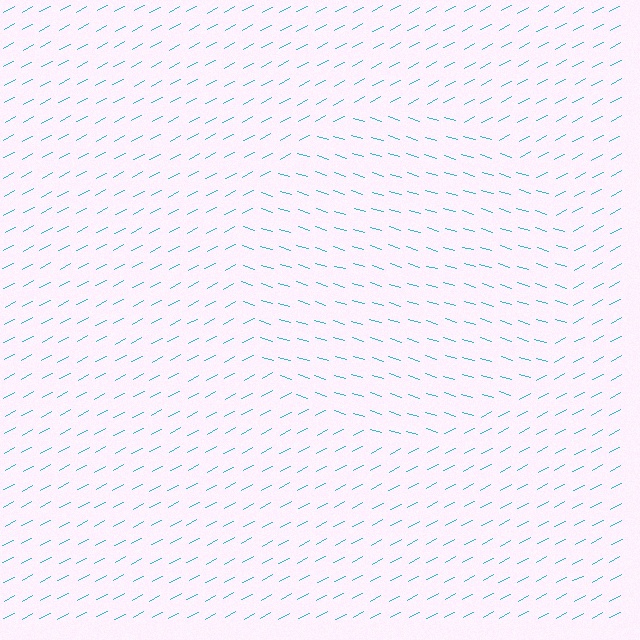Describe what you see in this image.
The image is filled with small cyan line segments. A circle region in the image has lines oriented differently from the surrounding lines, creating a visible texture boundary.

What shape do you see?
I see a circle.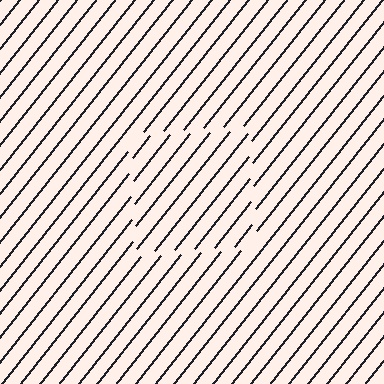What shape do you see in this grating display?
An illusory square. The interior of the shape contains the same grating, shifted by half a period — the contour is defined by the phase discontinuity where line-ends from the inner and outer gratings abut.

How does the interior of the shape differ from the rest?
The interior of the shape contains the same grating, shifted by half a period — the contour is defined by the phase discontinuity where line-ends from the inner and outer gratings abut.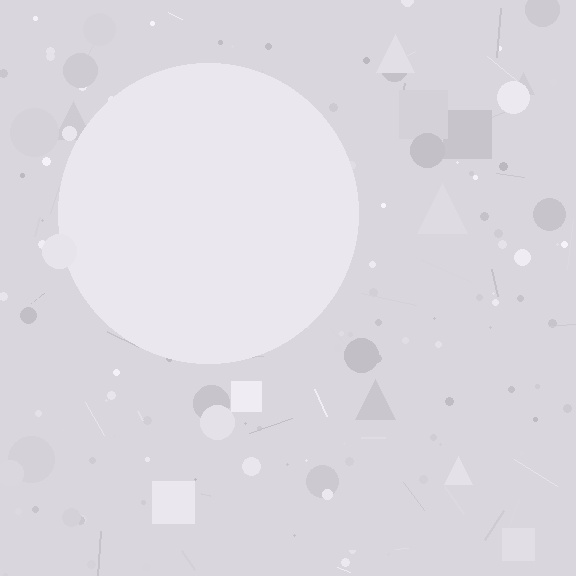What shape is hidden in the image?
A circle is hidden in the image.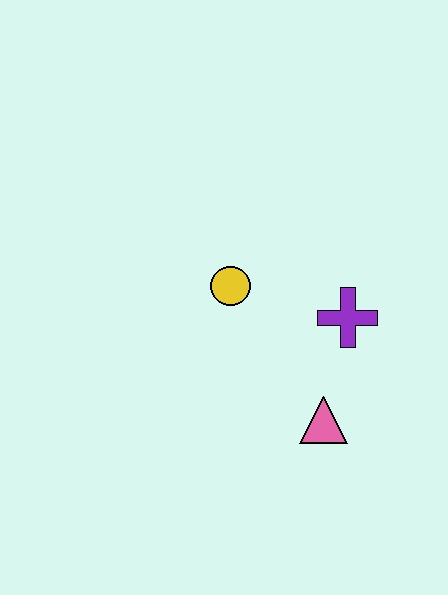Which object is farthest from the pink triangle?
The yellow circle is farthest from the pink triangle.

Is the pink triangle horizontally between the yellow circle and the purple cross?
Yes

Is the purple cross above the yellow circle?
No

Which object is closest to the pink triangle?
The purple cross is closest to the pink triangle.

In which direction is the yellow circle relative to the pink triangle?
The yellow circle is above the pink triangle.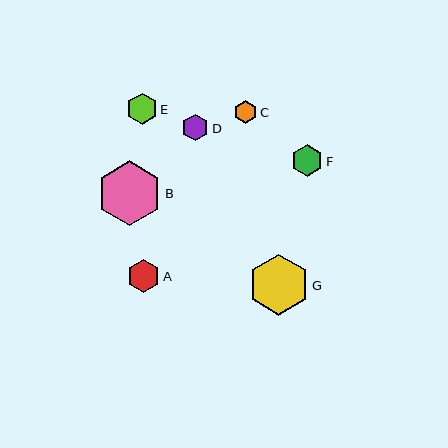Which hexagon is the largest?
Hexagon B is the largest with a size of approximately 65 pixels.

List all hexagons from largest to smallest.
From largest to smallest: B, G, A, F, E, D, C.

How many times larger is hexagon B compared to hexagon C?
Hexagon B is approximately 2.8 times the size of hexagon C.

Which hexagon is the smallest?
Hexagon C is the smallest with a size of approximately 23 pixels.